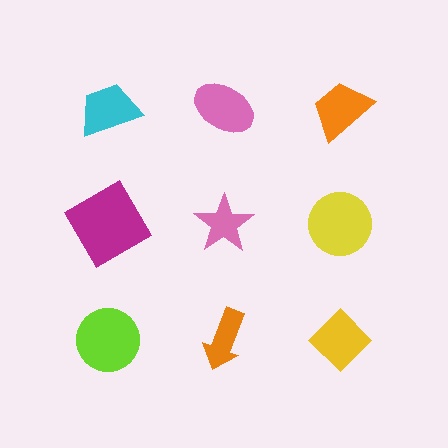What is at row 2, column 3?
A yellow circle.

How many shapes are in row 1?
3 shapes.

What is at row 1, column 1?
A cyan trapezoid.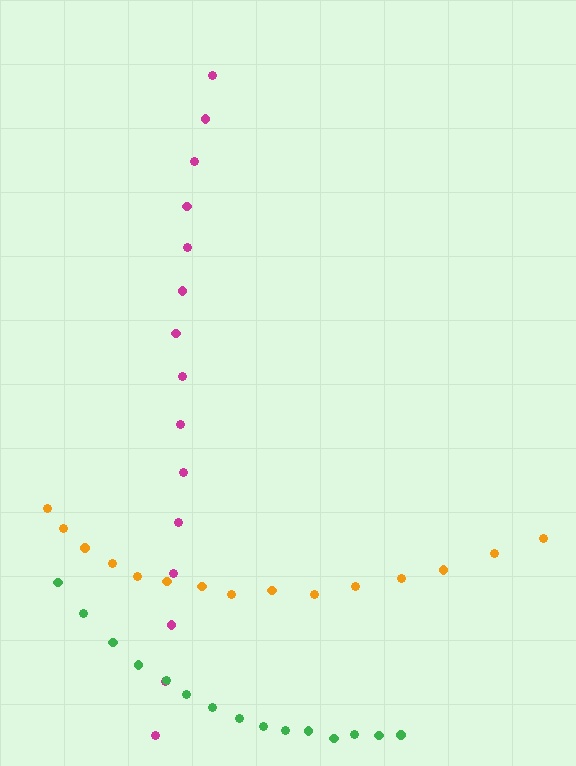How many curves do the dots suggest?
There are 3 distinct paths.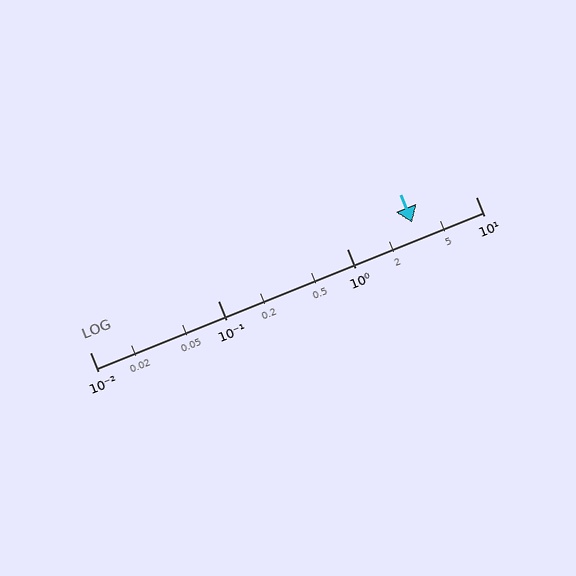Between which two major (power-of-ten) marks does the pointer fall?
The pointer is between 1 and 10.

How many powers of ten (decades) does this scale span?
The scale spans 3 decades, from 0.01 to 10.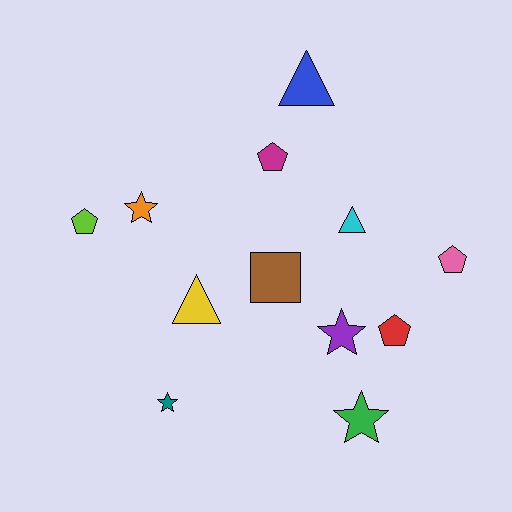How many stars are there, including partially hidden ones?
There are 4 stars.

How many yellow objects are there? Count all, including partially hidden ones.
There is 1 yellow object.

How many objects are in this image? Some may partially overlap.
There are 12 objects.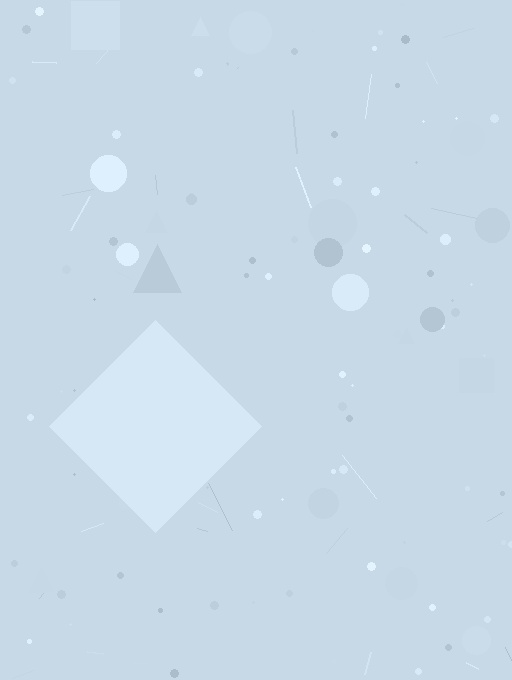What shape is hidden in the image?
A diamond is hidden in the image.